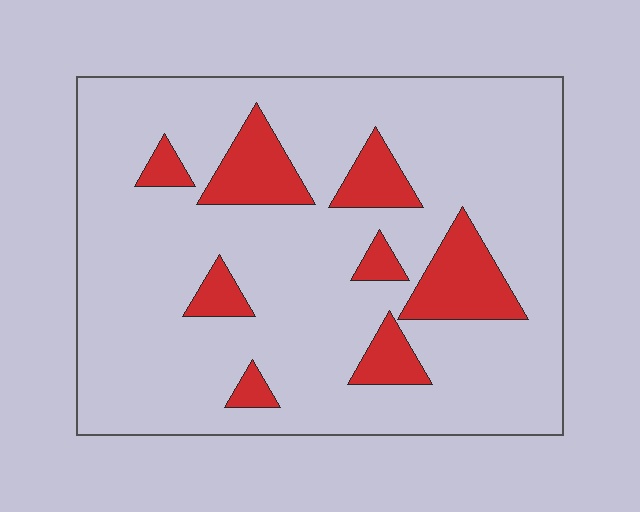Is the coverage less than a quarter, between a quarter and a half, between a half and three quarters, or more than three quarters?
Less than a quarter.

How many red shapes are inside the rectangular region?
8.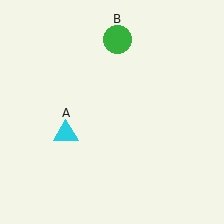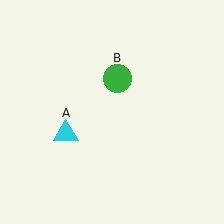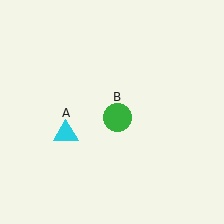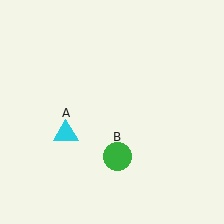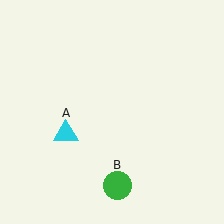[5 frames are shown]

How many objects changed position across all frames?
1 object changed position: green circle (object B).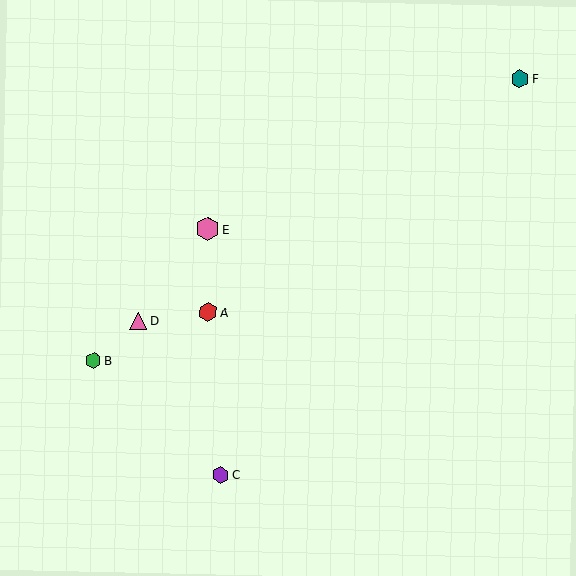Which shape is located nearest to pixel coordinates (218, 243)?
The pink hexagon (labeled E) at (208, 229) is nearest to that location.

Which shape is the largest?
The pink hexagon (labeled E) is the largest.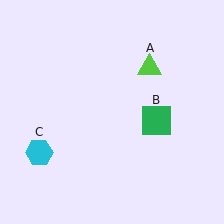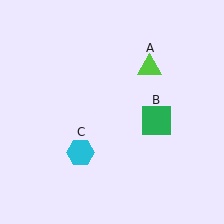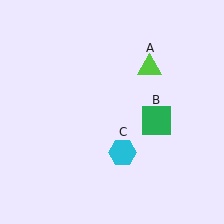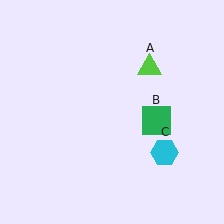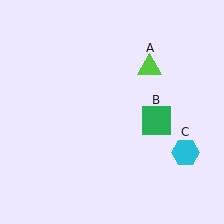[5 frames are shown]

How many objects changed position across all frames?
1 object changed position: cyan hexagon (object C).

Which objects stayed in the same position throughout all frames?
Lime triangle (object A) and green square (object B) remained stationary.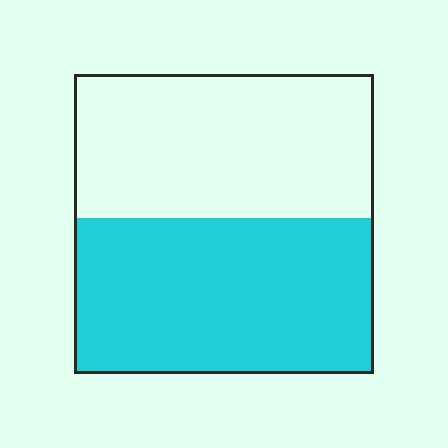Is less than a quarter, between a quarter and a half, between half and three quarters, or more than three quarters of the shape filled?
Between half and three quarters.